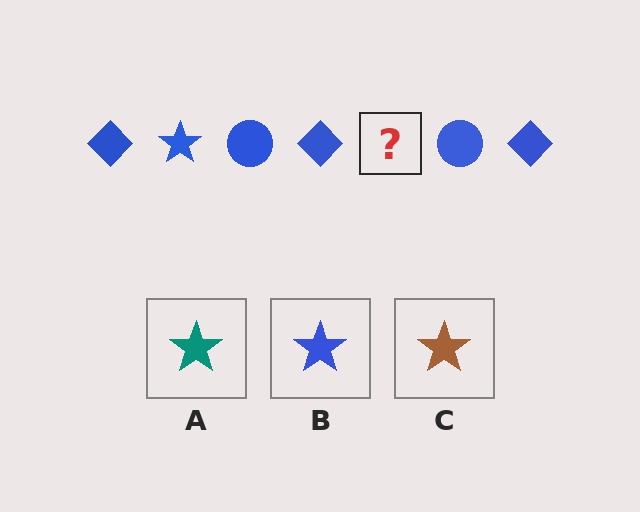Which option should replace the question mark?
Option B.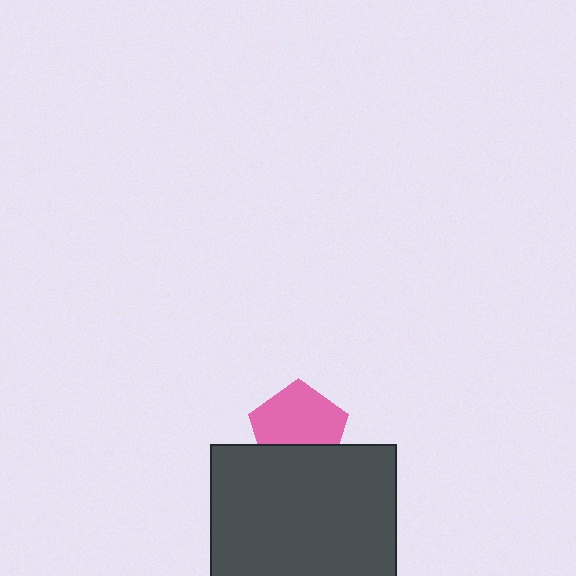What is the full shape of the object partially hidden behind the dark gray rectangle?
The partially hidden object is a pink pentagon.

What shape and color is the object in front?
The object in front is a dark gray rectangle.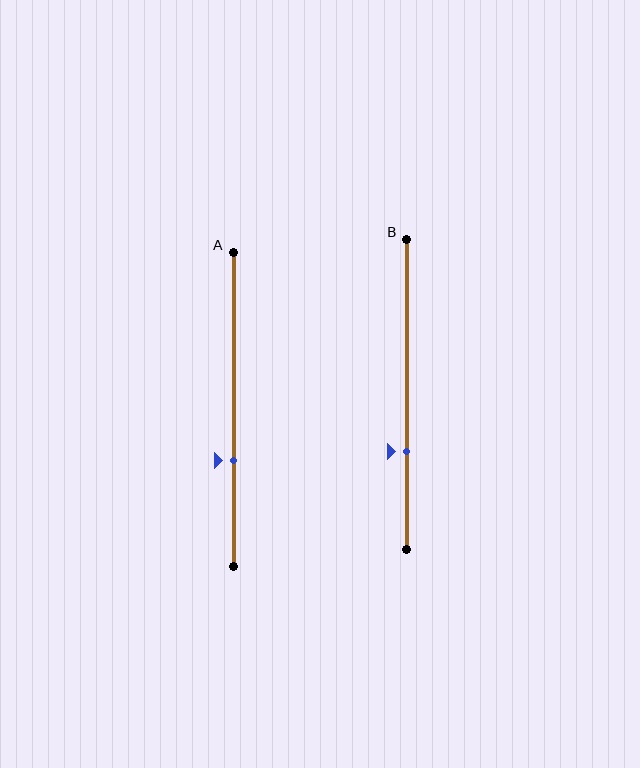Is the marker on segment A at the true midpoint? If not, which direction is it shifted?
No, the marker on segment A is shifted downward by about 16% of the segment length.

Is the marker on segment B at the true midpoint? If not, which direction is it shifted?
No, the marker on segment B is shifted downward by about 18% of the segment length.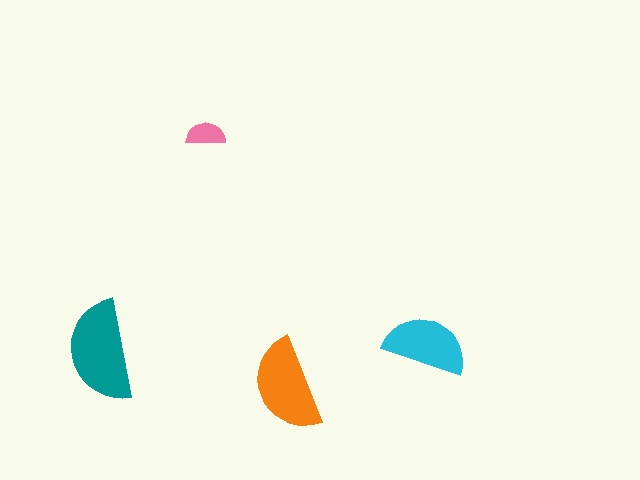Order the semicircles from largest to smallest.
the teal one, the orange one, the cyan one, the pink one.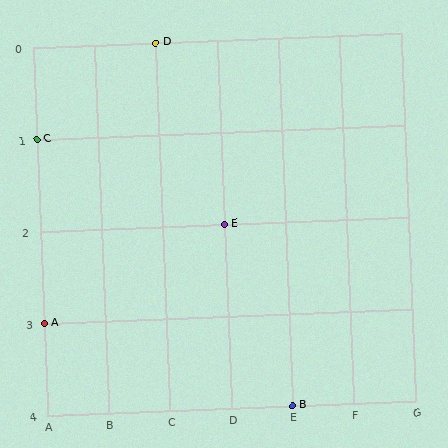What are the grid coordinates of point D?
Point D is at grid coordinates (C, 0).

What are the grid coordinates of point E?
Point E is at grid coordinates (D, 2).